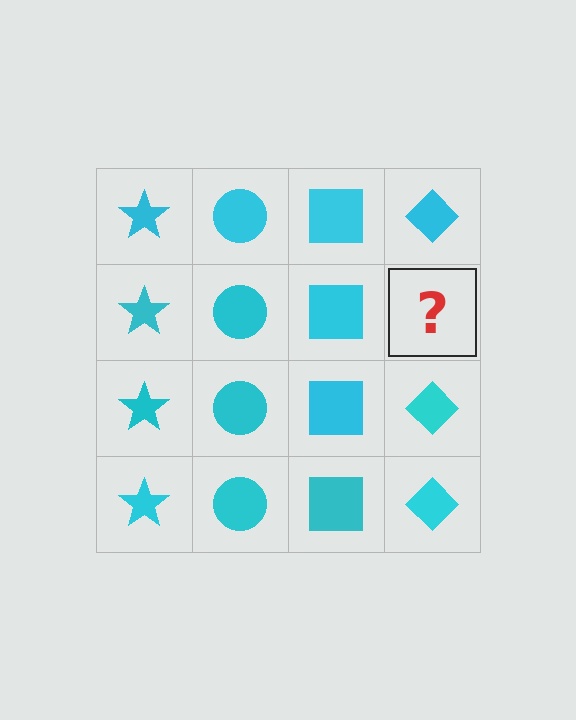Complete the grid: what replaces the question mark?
The question mark should be replaced with a cyan diamond.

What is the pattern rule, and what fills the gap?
The rule is that each column has a consistent shape. The gap should be filled with a cyan diamond.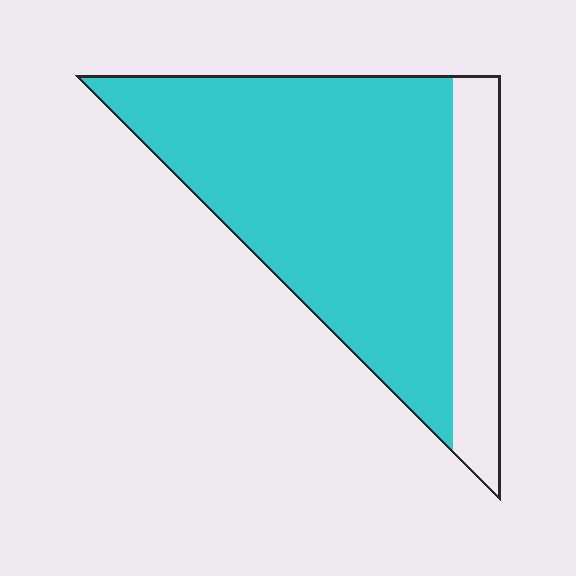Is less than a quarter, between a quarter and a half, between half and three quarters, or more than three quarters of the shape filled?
More than three quarters.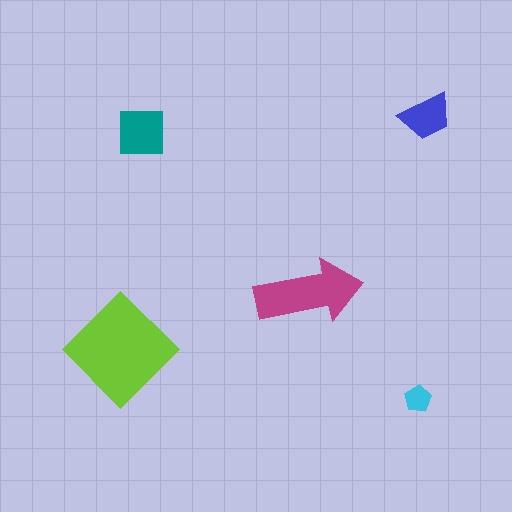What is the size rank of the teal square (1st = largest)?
3rd.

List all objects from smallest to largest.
The cyan pentagon, the blue trapezoid, the teal square, the magenta arrow, the lime diamond.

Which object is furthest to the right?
The blue trapezoid is rightmost.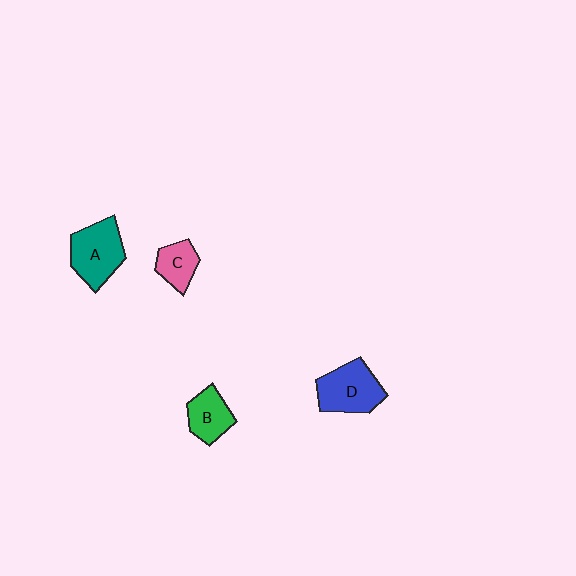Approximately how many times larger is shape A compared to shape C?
Approximately 1.7 times.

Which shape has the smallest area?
Shape C (pink).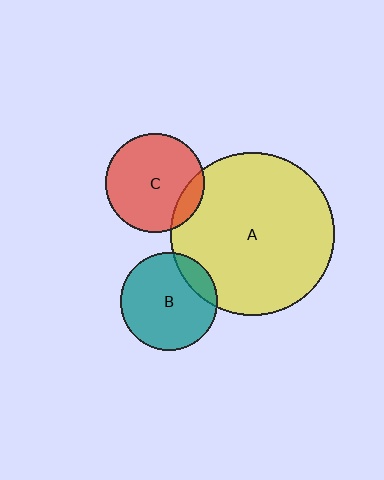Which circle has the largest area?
Circle A (yellow).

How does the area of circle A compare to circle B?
Approximately 2.8 times.